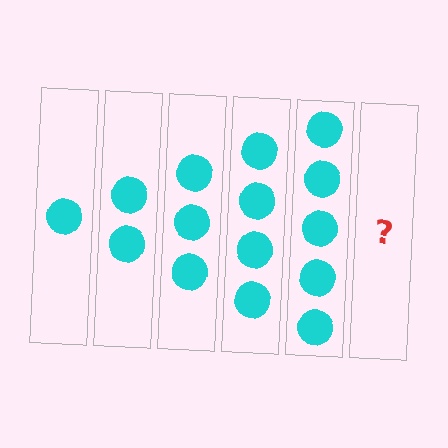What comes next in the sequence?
The next element should be 6 circles.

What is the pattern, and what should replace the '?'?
The pattern is that each step adds one more circle. The '?' should be 6 circles.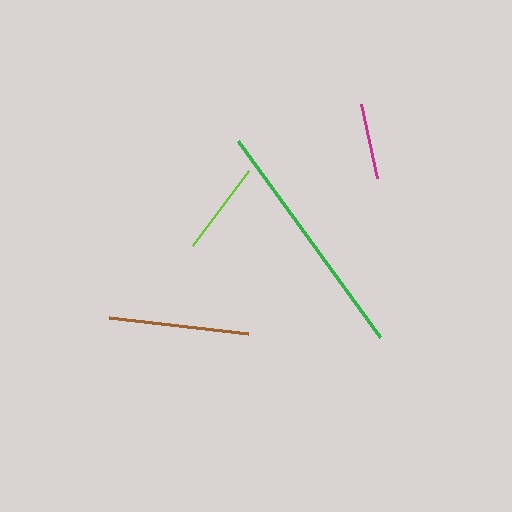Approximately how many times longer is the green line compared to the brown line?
The green line is approximately 1.7 times the length of the brown line.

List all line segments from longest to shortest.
From longest to shortest: green, brown, lime, magenta.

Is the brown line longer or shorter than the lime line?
The brown line is longer than the lime line.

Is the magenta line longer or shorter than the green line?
The green line is longer than the magenta line.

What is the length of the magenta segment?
The magenta segment is approximately 75 pixels long.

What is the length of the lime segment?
The lime segment is approximately 93 pixels long.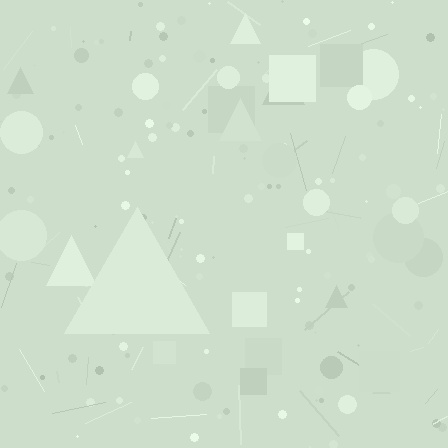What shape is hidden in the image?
A triangle is hidden in the image.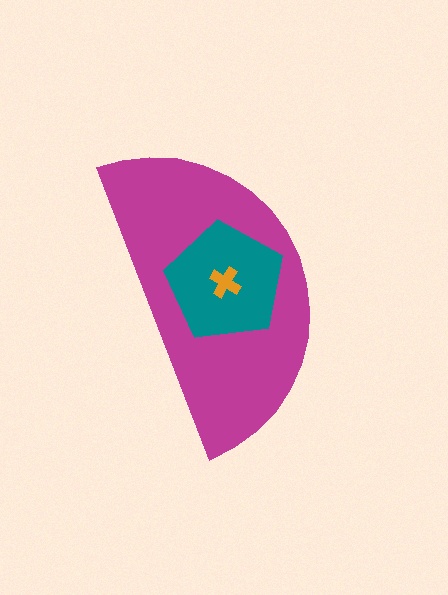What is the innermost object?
The orange cross.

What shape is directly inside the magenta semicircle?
The teal pentagon.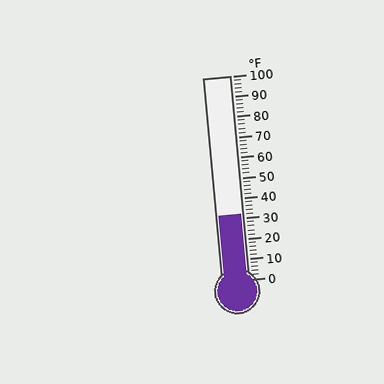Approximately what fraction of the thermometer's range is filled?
The thermometer is filled to approximately 30% of its range.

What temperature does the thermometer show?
The thermometer shows approximately 32°F.